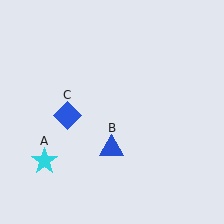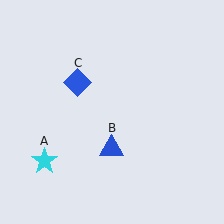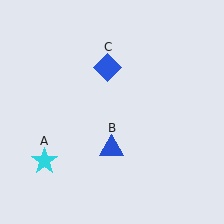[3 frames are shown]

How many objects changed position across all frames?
1 object changed position: blue diamond (object C).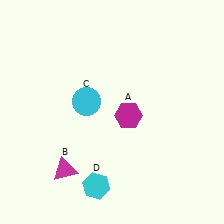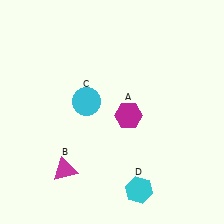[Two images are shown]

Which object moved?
The cyan hexagon (D) moved right.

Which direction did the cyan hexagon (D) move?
The cyan hexagon (D) moved right.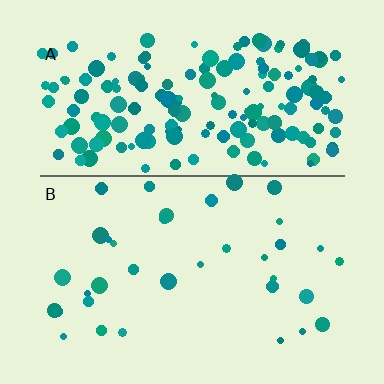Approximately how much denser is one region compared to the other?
Approximately 4.5× — region A over region B.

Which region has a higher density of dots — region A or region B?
A (the top).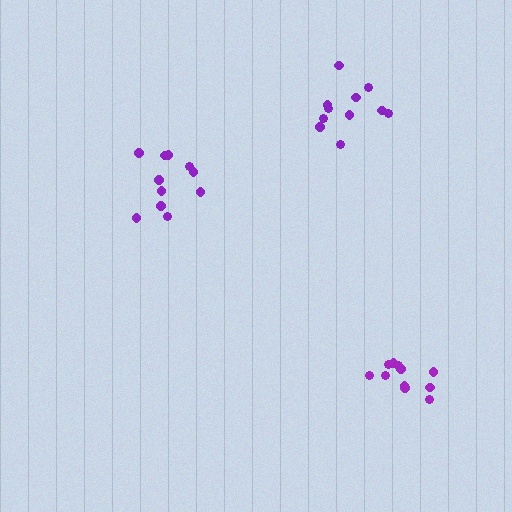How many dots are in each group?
Group 1: 11 dots, Group 2: 11 dots, Group 3: 11 dots (33 total).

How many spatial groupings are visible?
There are 3 spatial groupings.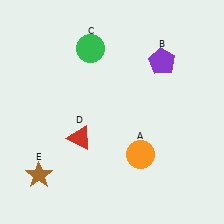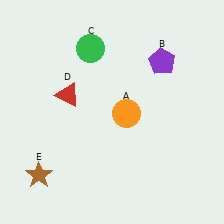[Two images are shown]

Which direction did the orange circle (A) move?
The orange circle (A) moved up.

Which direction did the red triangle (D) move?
The red triangle (D) moved up.